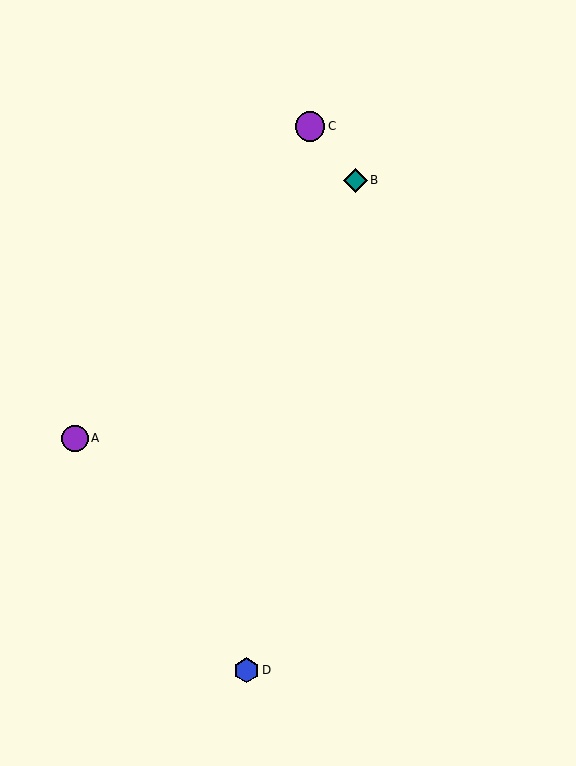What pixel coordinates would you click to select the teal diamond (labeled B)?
Click at (356, 180) to select the teal diamond B.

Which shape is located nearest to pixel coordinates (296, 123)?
The purple circle (labeled C) at (310, 126) is nearest to that location.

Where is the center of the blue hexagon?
The center of the blue hexagon is at (246, 670).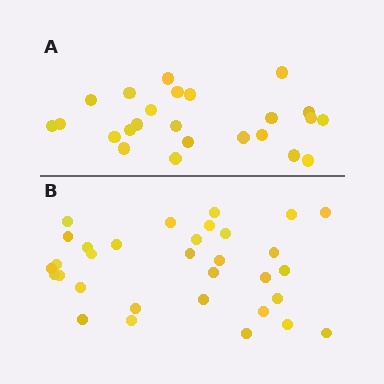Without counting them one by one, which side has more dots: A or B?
Region B (the bottom region) has more dots.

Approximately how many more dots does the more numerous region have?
Region B has roughly 8 or so more dots than region A.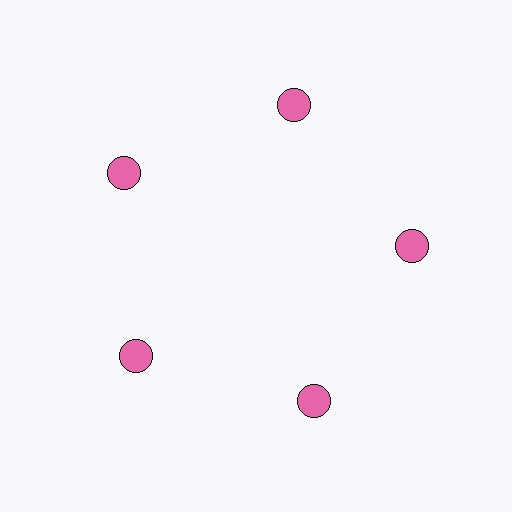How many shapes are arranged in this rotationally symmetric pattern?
There are 5 shapes, arranged in 5 groups of 1.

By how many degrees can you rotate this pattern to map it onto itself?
The pattern maps onto itself every 72 degrees of rotation.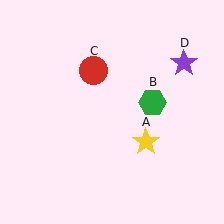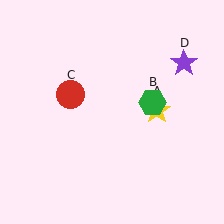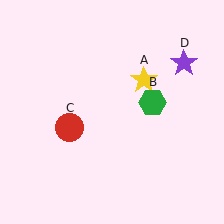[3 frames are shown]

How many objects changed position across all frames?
2 objects changed position: yellow star (object A), red circle (object C).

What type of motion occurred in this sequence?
The yellow star (object A), red circle (object C) rotated counterclockwise around the center of the scene.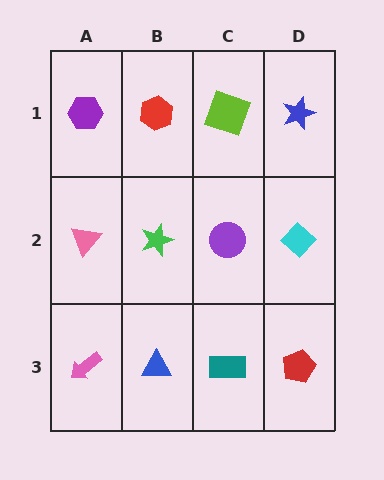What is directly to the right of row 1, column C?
A blue star.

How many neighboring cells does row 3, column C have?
3.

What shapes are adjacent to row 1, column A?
A pink triangle (row 2, column A), a red hexagon (row 1, column B).